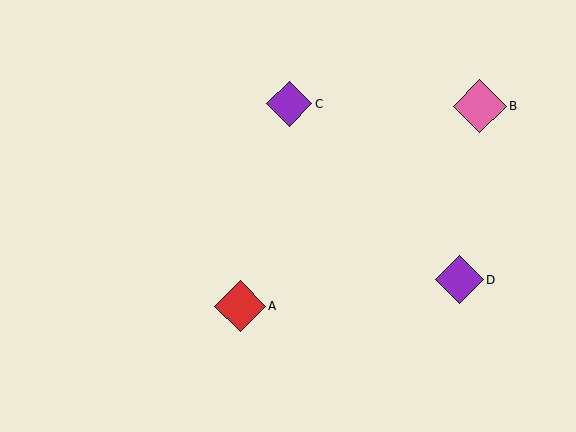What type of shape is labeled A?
Shape A is a red diamond.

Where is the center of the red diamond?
The center of the red diamond is at (240, 306).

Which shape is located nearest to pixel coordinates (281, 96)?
The purple diamond (labeled C) at (289, 104) is nearest to that location.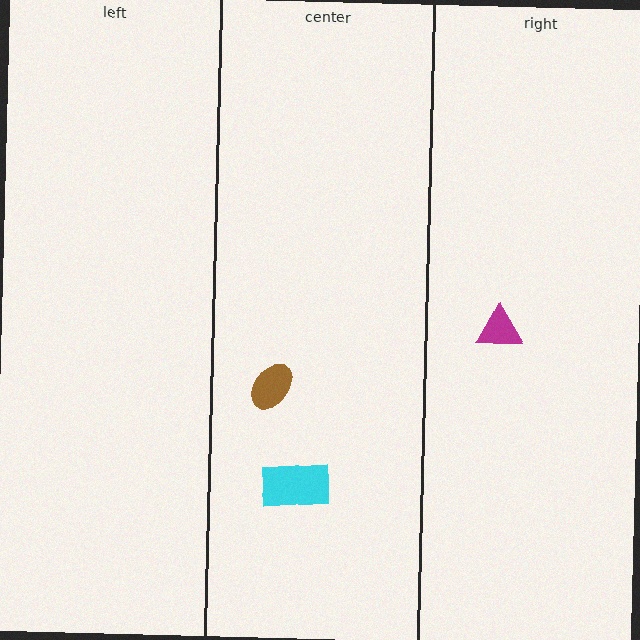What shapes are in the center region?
The cyan rectangle, the brown ellipse.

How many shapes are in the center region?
2.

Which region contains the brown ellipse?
The center region.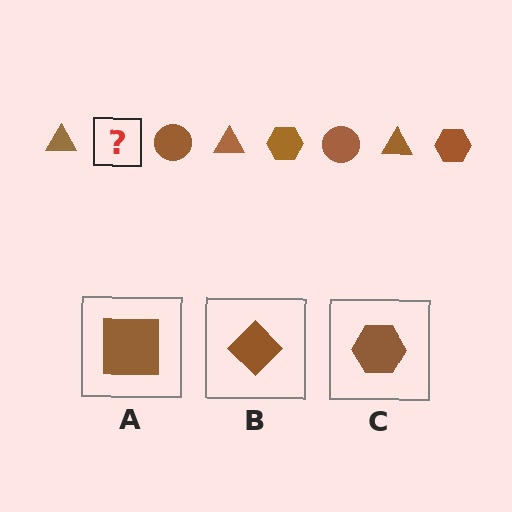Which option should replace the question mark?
Option C.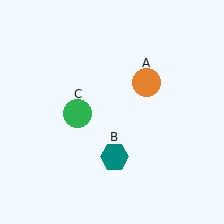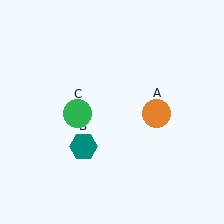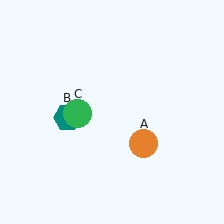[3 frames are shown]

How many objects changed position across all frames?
2 objects changed position: orange circle (object A), teal hexagon (object B).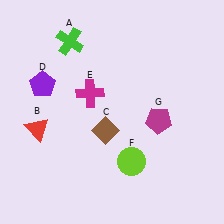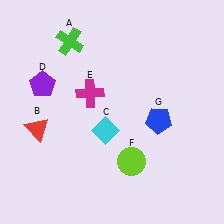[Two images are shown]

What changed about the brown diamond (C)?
In Image 1, C is brown. In Image 2, it changed to cyan.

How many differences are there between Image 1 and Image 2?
There are 2 differences between the two images.